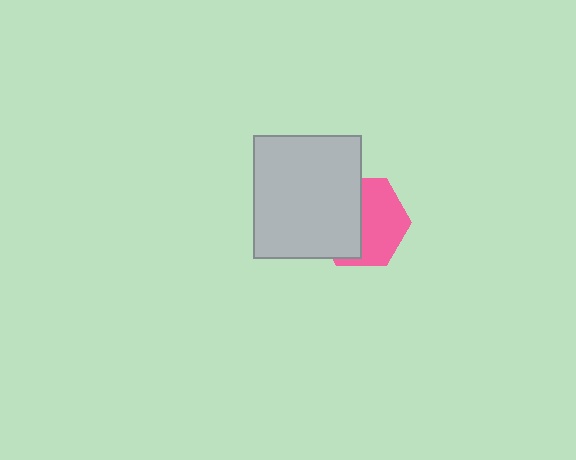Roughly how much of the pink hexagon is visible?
About half of it is visible (roughly 52%).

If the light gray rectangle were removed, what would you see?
You would see the complete pink hexagon.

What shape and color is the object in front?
The object in front is a light gray rectangle.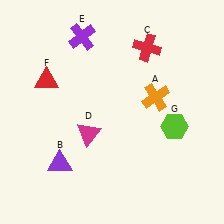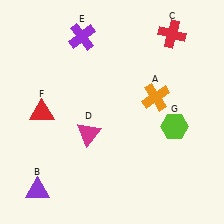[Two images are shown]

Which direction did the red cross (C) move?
The red cross (C) moved right.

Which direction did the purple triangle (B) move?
The purple triangle (B) moved down.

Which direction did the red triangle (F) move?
The red triangle (F) moved down.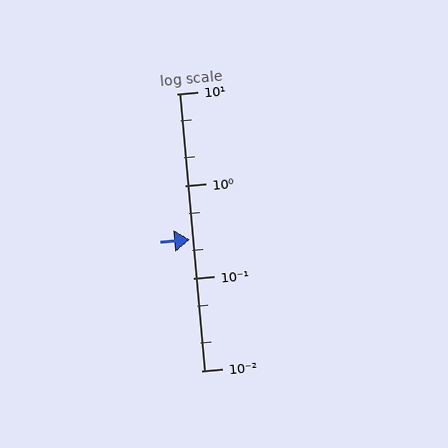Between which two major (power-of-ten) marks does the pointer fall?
The pointer is between 0.1 and 1.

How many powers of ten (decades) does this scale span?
The scale spans 3 decades, from 0.01 to 10.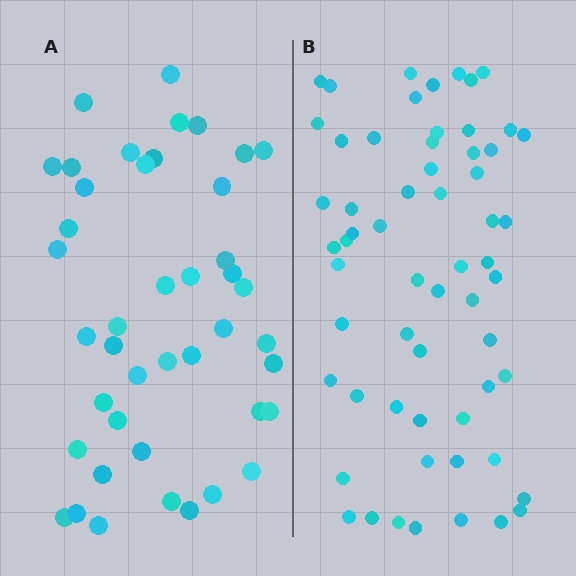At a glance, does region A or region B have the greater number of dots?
Region B (the right region) has more dots.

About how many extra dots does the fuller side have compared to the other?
Region B has approximately 15 more dots than region A.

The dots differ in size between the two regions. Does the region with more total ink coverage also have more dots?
No. Region A has more total ink coverage because its dots are larger, but region B actually contains more individual dots. Total area can be misleading — the number of items is what matters here.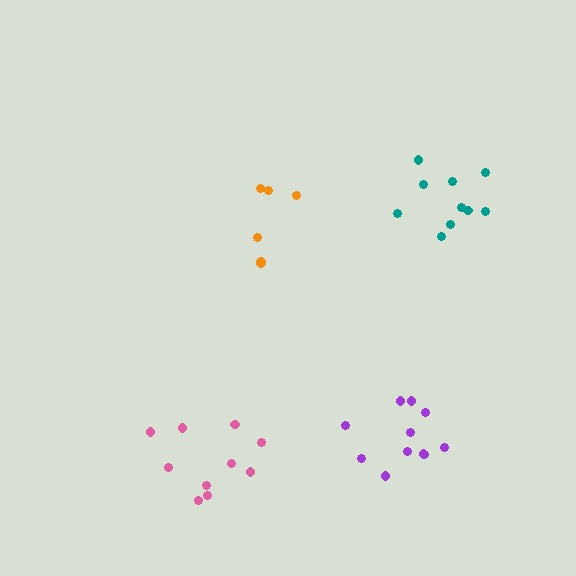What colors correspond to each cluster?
The clusters are colored: teal, orange, purple, pink.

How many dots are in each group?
Group 1: 10 dots, Group 2: 6 dots, Group 3: 11 dots, Group 4: 10 dots (37 total).